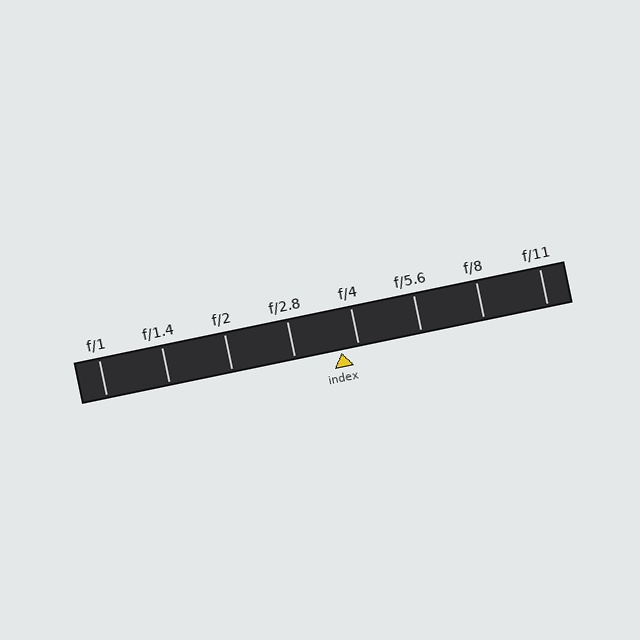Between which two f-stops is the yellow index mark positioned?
The index mark is between f/2.8 and f/4.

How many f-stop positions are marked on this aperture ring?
There are 8 f-stop positions marked.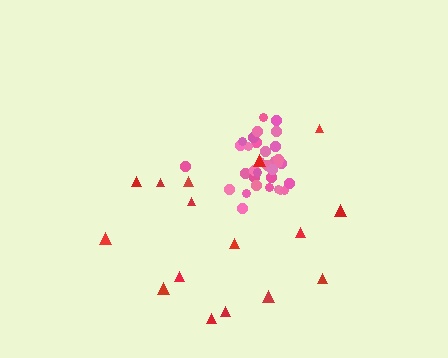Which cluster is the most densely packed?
Pink.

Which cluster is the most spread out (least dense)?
Red.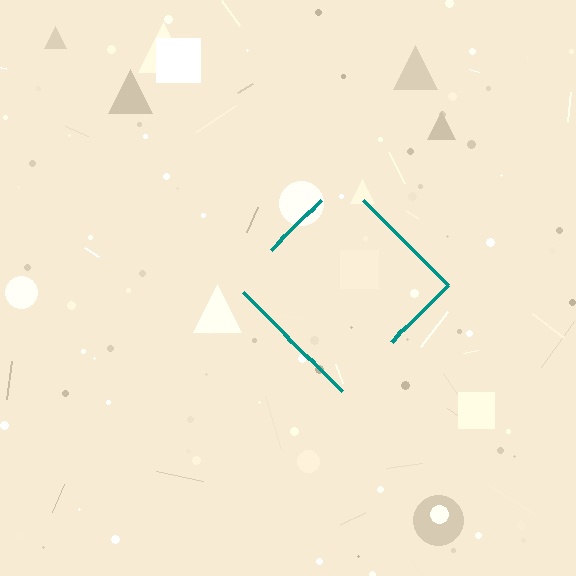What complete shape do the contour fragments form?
The contour fragments form a diamond.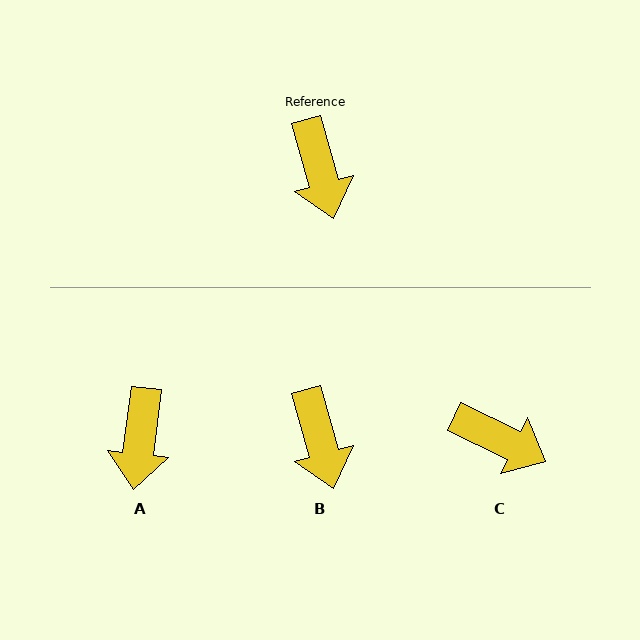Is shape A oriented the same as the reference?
No, it is off by about 23 degrees.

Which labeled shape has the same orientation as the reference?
B.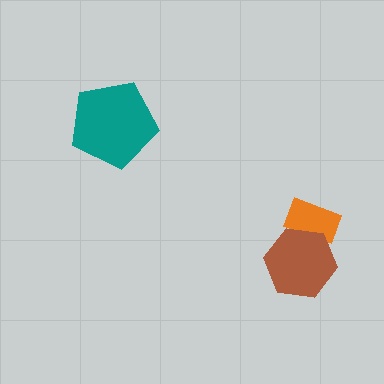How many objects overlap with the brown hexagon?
1 object overlaps with the brown hexagon.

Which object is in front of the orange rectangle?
The brown hexagon is in front of the orange rectangle.